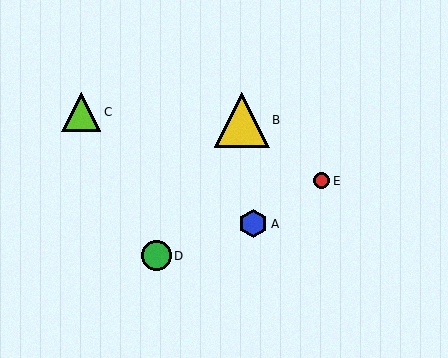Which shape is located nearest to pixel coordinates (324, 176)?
The red circle (labeled E) at (322, 181) is nearest to that location.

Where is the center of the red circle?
The center of the red circle is at (322, 181).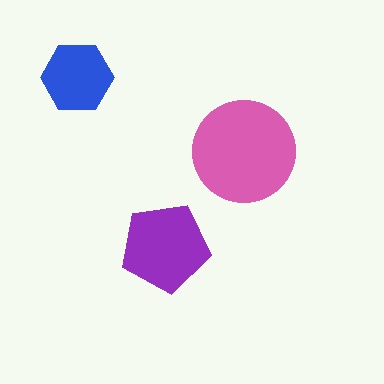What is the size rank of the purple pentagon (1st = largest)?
2nd.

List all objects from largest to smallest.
The pink circle, the purple pentagon, the blue hexagon.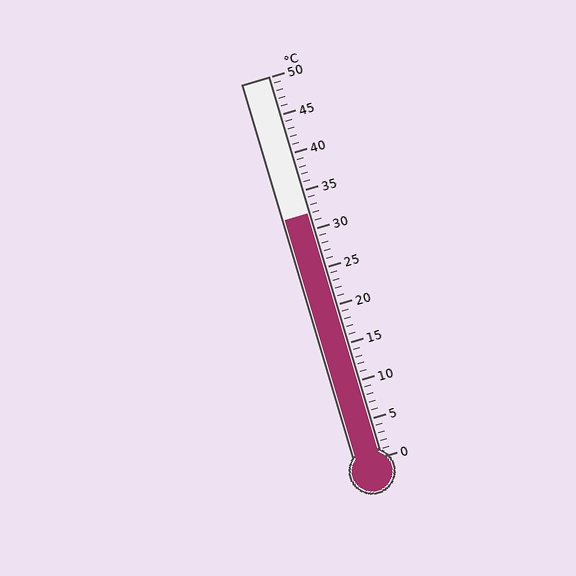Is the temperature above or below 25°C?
The temperature is above 25°C.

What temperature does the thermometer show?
The thermometer shows approximately 32°C.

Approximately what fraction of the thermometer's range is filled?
The thermometer is filled to approximately 65% of its range.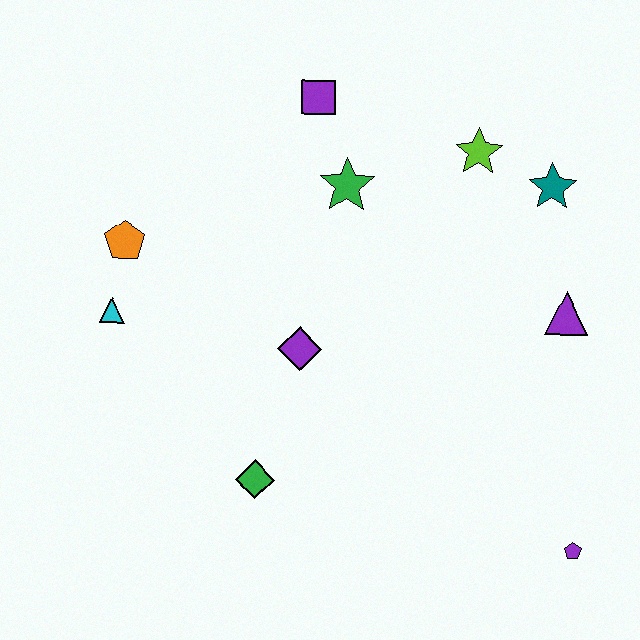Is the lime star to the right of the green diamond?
Yes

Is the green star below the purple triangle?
No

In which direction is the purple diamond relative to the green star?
The purple diamond is below the green star.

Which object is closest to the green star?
The purple square is closest to the green star.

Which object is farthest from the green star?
The purple pentagon is farthest from the green star.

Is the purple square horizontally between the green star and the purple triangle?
No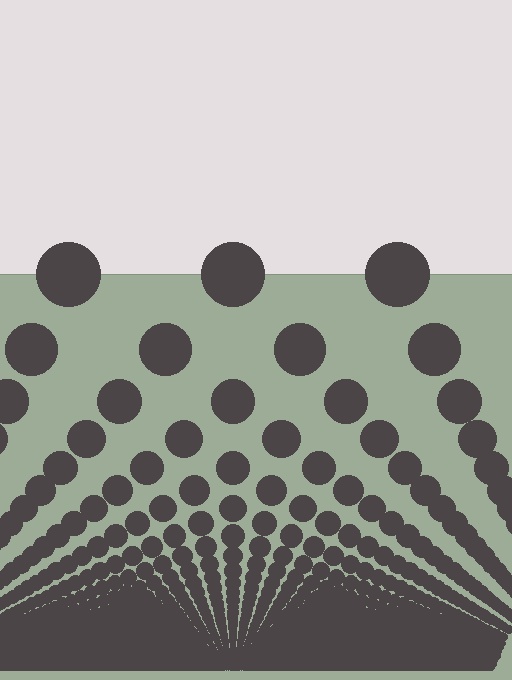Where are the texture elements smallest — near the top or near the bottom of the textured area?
Near the bottom.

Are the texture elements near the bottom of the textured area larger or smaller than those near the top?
Smaller. The gradient is inverted — elements near the bottom are smaller and denser.